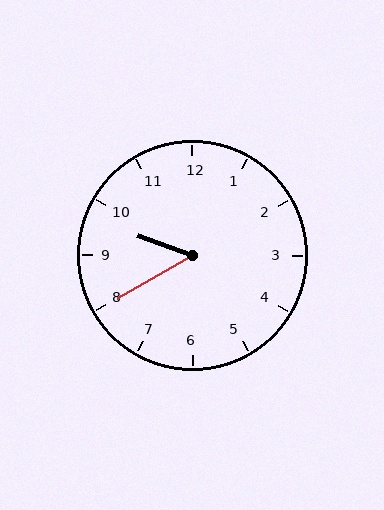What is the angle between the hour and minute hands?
Approximately 50 degrees.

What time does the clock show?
9:40.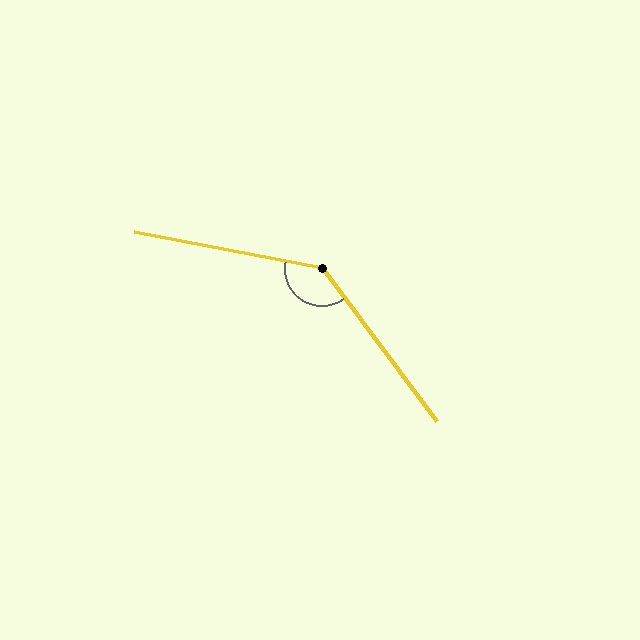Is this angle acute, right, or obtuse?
It is obtuse.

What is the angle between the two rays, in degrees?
Approximately 138 degrees.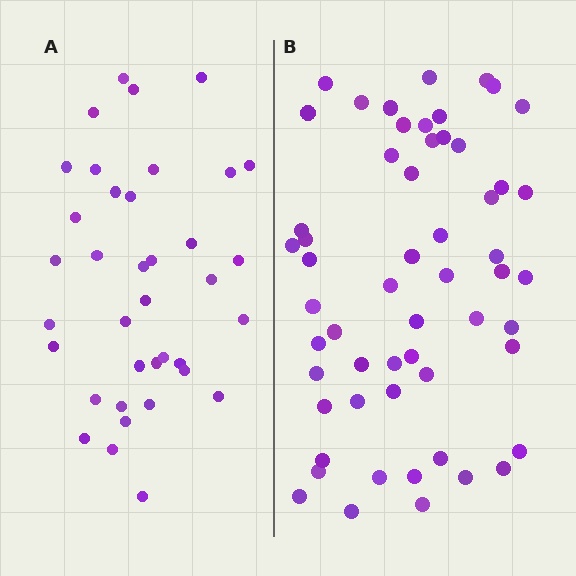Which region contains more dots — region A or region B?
Region B (the right region) has more dots.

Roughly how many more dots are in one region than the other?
Region B has approximately 20 more dots than region A.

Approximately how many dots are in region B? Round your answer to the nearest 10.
About 60 dots. (The exact count is 56, which rounds to 60.)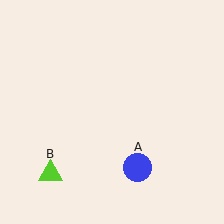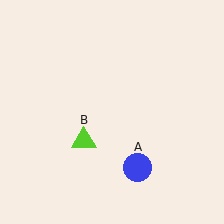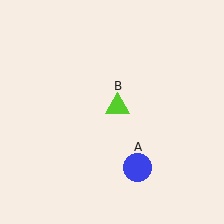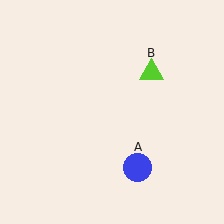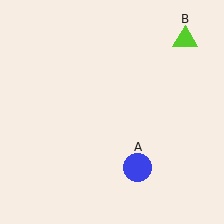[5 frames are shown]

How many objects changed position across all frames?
1 object changed position: lime triangle (object B).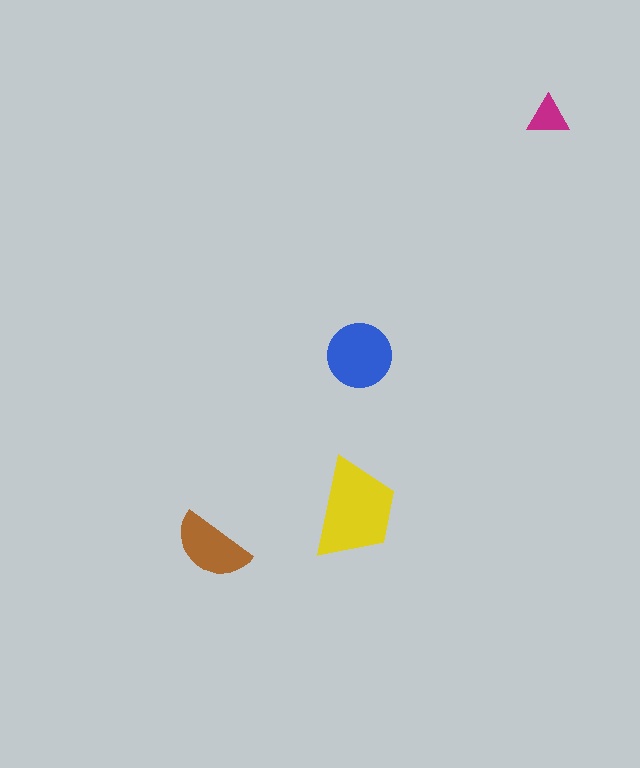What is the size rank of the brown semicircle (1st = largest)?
3rd.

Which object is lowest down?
The brown semicircle is bottommost.